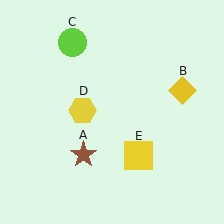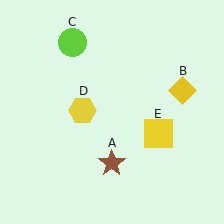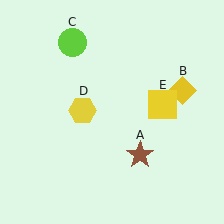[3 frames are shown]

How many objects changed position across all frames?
2 objects changed position: brown star (object A), yellow square (object E).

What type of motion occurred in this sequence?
The brown star (object A), yellow square (object E) rotated counterclockwise around the center of the scene.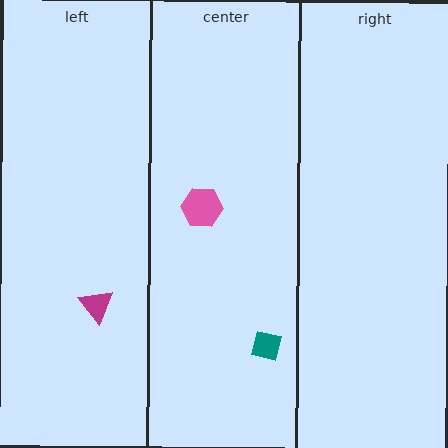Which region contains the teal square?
The center region.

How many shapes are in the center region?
2.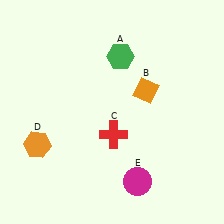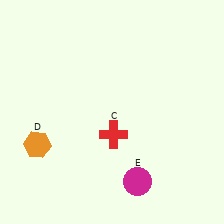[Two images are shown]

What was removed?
The green hexagon (A), the orange diamond (B) were removed in Image 2.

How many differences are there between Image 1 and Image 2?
There are 2 differences between the two images.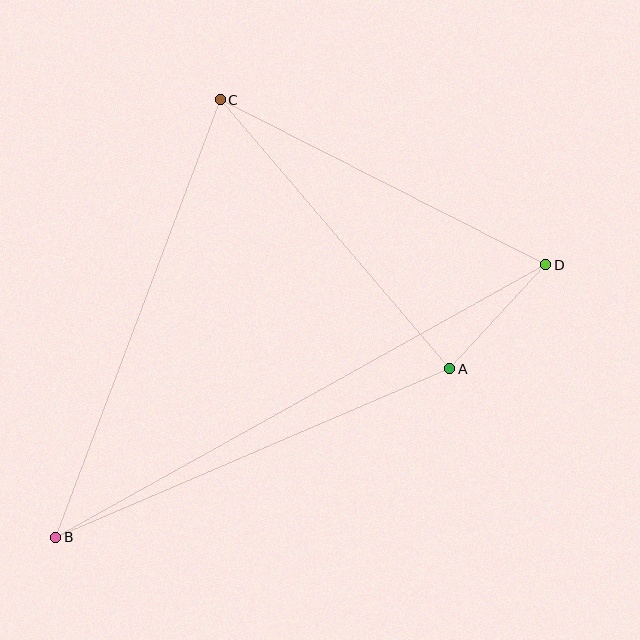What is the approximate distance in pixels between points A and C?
The distance between A and C is approximately 354 pixels.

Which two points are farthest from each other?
Points B and D are farthest from each other.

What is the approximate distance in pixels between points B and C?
The distance between B and C is approximately 467 pixels.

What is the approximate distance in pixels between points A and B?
The distance between A and B is approximately 429 pixels.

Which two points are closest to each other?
Points A and D are closest to each other.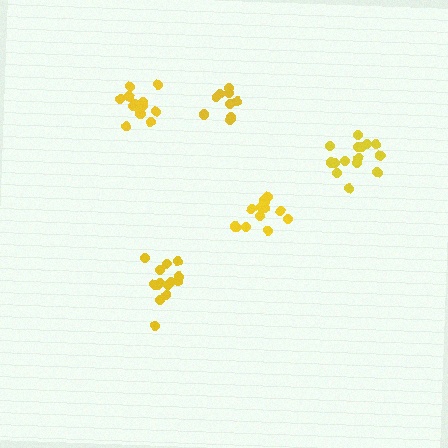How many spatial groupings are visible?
There are 5 spatial groupings.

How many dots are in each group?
Group 1: 14 dots, Group 2: 15 dots, Group 3: 15 dots, Group 4: 13 dots, Group 5: 10 dots (67 total).